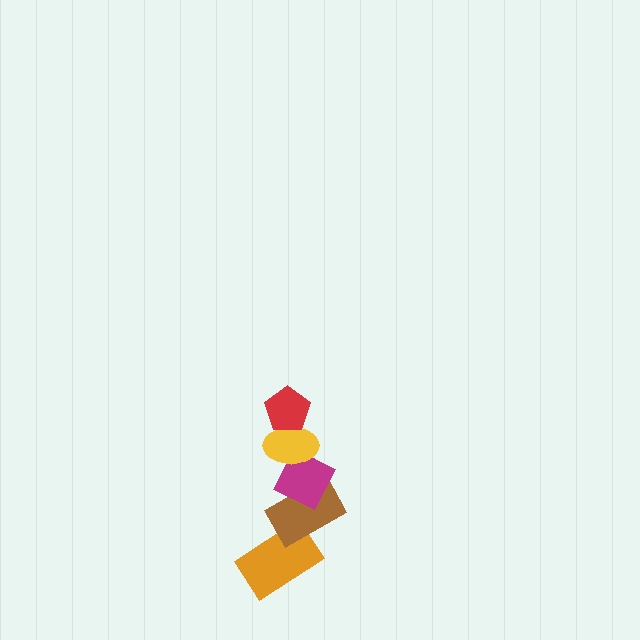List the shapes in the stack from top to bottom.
From top to bottom: the red pentagon, the yellow ellipse, the magenta diamond, the brown rectangle, the orange rectangle.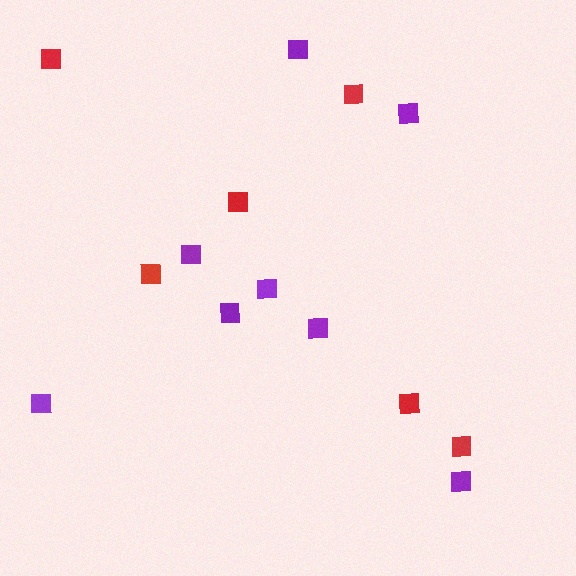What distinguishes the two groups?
There are 2 groups: one group of red squares (6) and one group of purple squares (8).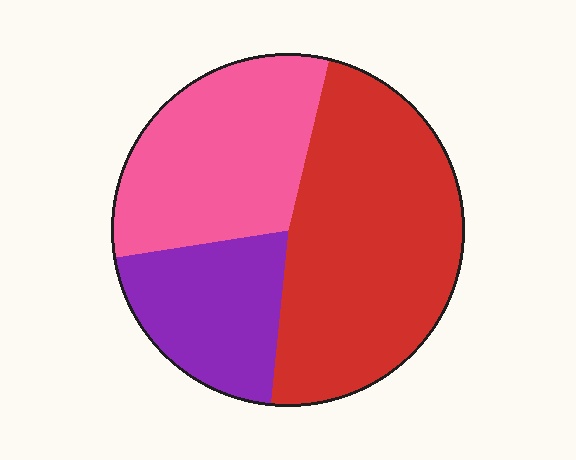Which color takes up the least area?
Purple, at roughly 20%.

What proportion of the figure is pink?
Pink covers about 30% of the figure.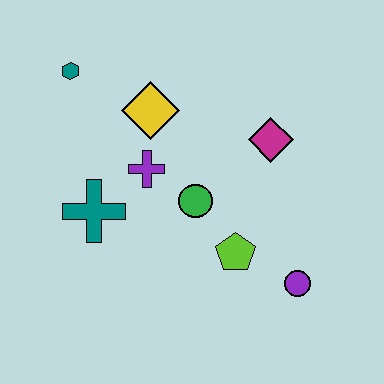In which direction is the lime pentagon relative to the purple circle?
The lime pentagon is to the left of the purple circle.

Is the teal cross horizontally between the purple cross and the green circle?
No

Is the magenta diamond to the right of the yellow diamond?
Yes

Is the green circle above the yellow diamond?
No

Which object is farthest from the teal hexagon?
The purple circle is farthest from the teal hexagon.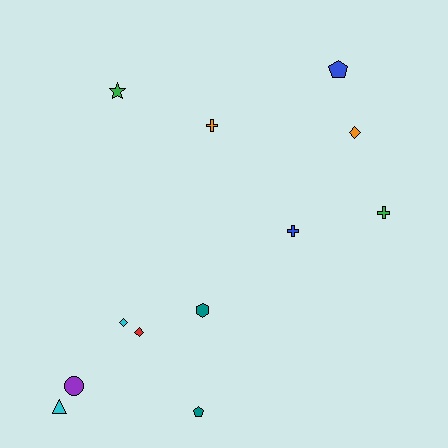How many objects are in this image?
There are 12 objects.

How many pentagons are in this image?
There are 2 pentagons.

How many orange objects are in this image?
There are 2 orange objects.